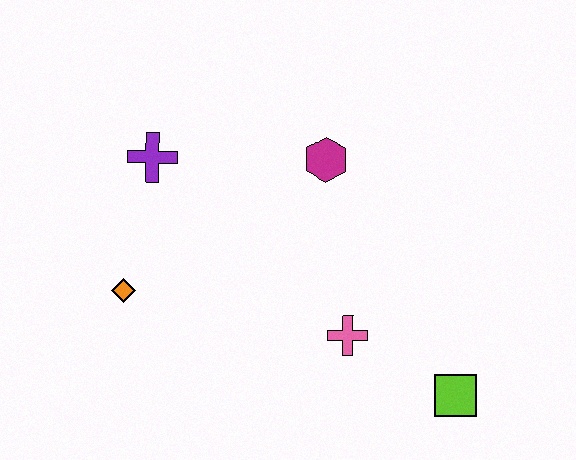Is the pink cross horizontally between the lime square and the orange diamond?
Yes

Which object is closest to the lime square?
The pink cross is closest to the lime square.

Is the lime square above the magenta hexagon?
No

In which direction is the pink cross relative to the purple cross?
The pink cross is to the right of the purple cross.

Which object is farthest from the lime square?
The purple cross is farthest from the lime square.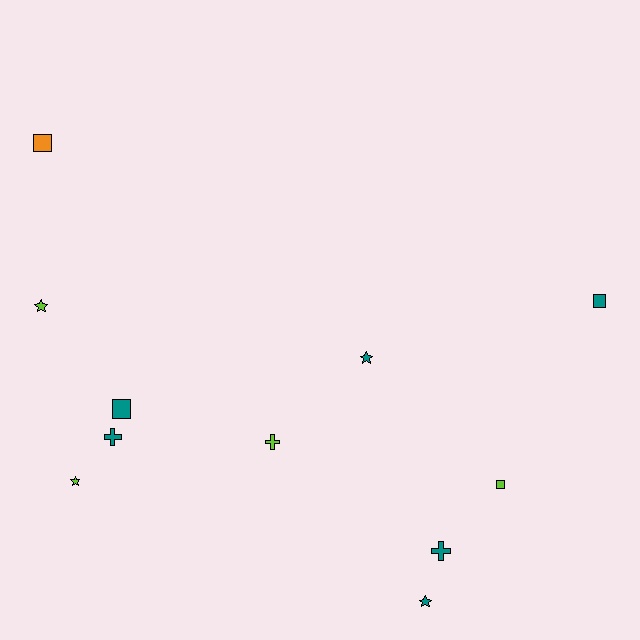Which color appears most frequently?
Teal, with 6 objects.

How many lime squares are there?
There is 1 lime square.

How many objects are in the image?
There are 11 objects.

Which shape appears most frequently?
Square, with 4 objects.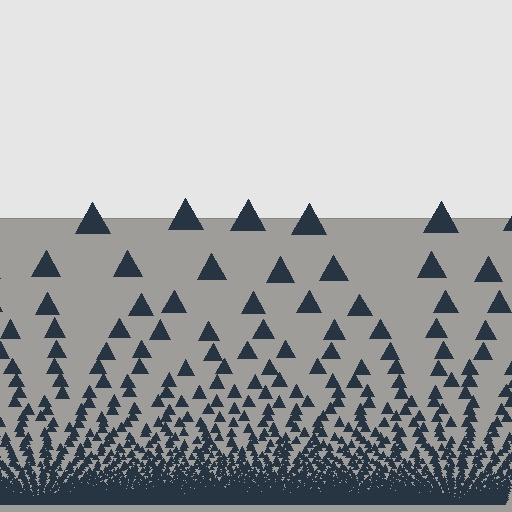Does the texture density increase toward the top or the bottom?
Density increases toward the bottom.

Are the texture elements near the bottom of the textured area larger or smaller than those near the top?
Smaller. The gradient is inverted — elements near the bottom are smaller and denser.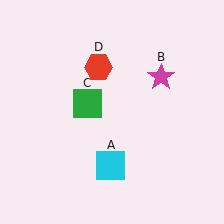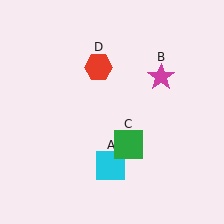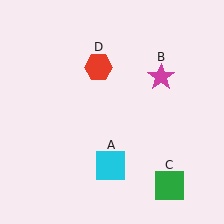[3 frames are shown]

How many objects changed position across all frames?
1 object changed position: green square (object C).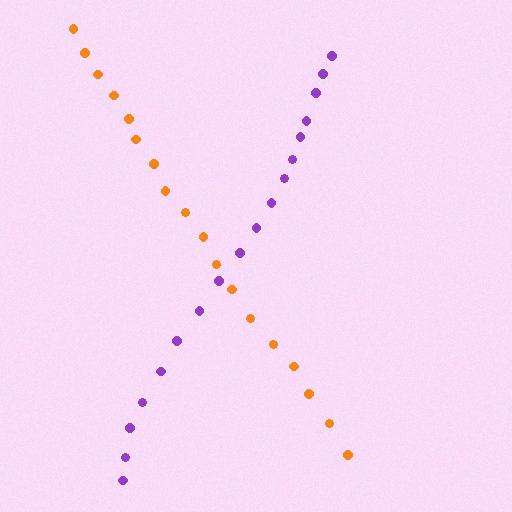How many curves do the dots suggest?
There are 2 distinct paths.